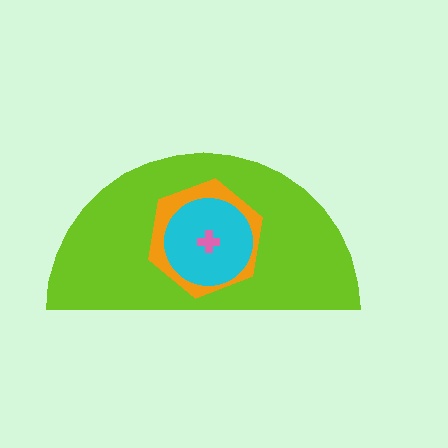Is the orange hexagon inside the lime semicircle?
Yes.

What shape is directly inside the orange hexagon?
The cyan circle.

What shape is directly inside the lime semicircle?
The orange hexagon.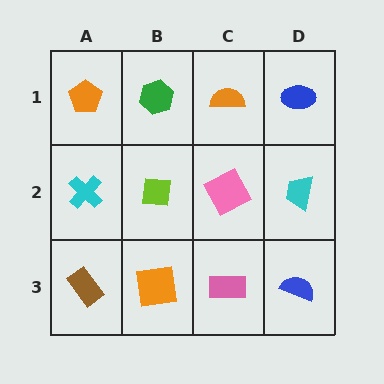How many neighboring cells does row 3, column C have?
3.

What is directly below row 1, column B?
A lime square.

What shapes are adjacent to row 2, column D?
A blue ellipse (row 1, column D), a blue semicircle (row 3, column D), a pink square (row 2, column C).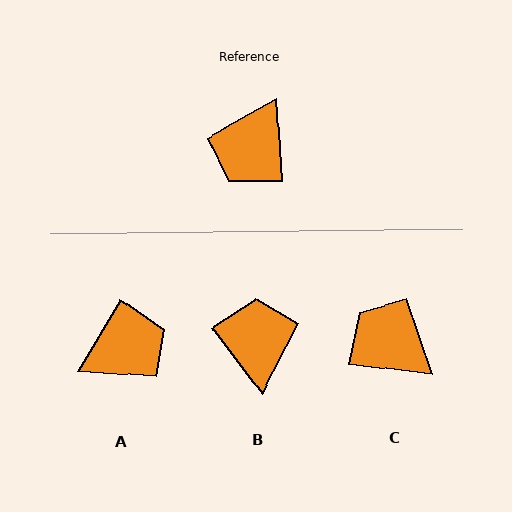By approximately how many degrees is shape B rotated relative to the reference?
Approximately 147 degrees clockwise.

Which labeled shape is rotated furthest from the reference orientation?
B, about 147 degrees away.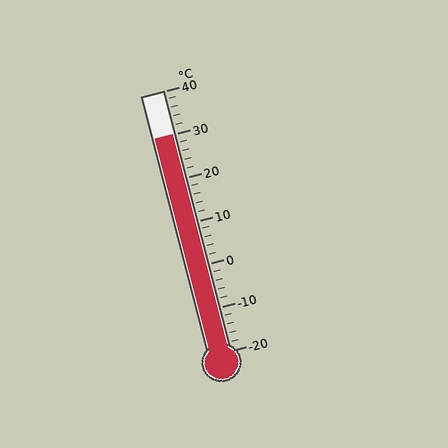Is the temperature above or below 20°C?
The temperature is above 20°C.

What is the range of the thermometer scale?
The thermometer scale ranges from -20°C to 40°C.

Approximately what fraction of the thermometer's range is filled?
The thermometer is filled to approximately 85% of its range.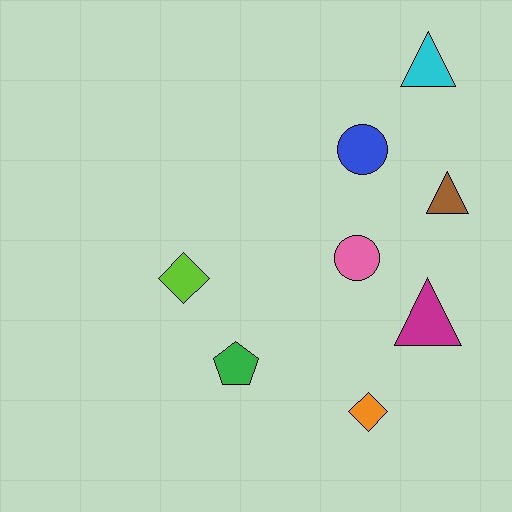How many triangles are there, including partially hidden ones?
There are 3 triangles.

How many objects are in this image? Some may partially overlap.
There are 8 objects.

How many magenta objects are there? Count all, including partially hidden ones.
There is 1 magenta object.